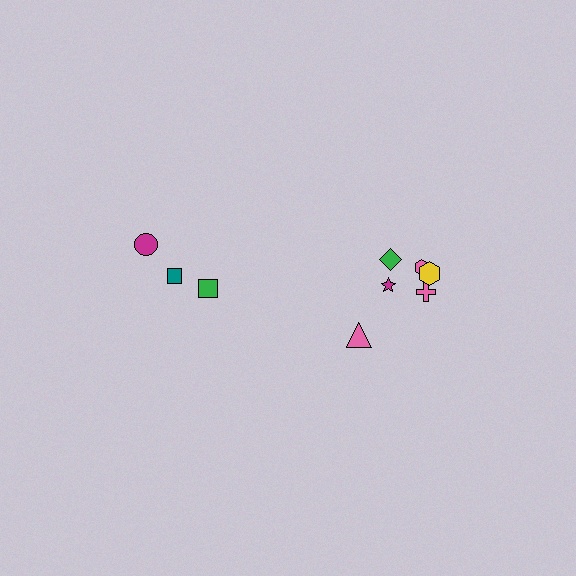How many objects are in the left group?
There are 3 objects.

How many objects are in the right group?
There are 6 objects.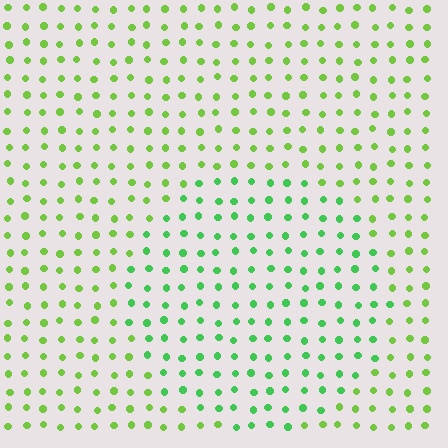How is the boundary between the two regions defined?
The boundary is defined purely by a slight shift in hue (about 30 degrees). Spacing, size, and orientation are identical on both sides.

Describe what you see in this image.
The image is filled with small lime elements in a uniform arrangement. A circle-shaped region is visible where the elements are tinted to a slightly different hue, forming a subtle color boundary.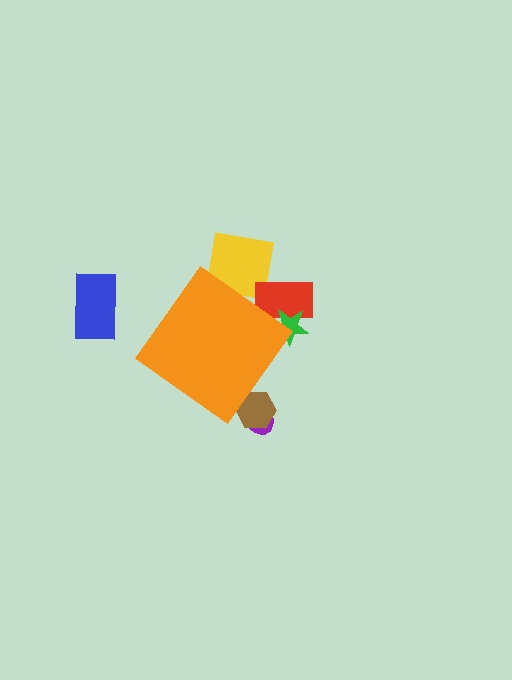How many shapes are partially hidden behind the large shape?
5 shapes are partially hidden.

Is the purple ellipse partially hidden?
Yes, the purple ellipse is partially hidden behind the orange diamond.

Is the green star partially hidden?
Yes, the green star is partially hidden behind the orange diamond.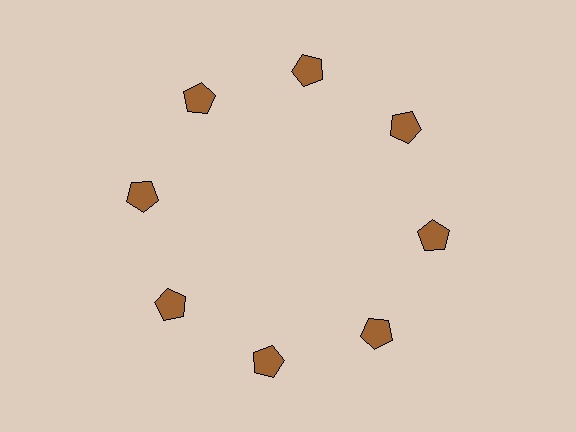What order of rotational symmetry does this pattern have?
This pattern has 8-fold rotational symmetry.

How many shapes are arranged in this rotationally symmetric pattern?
There are 8 shapes, arranged in 8 groups of 1.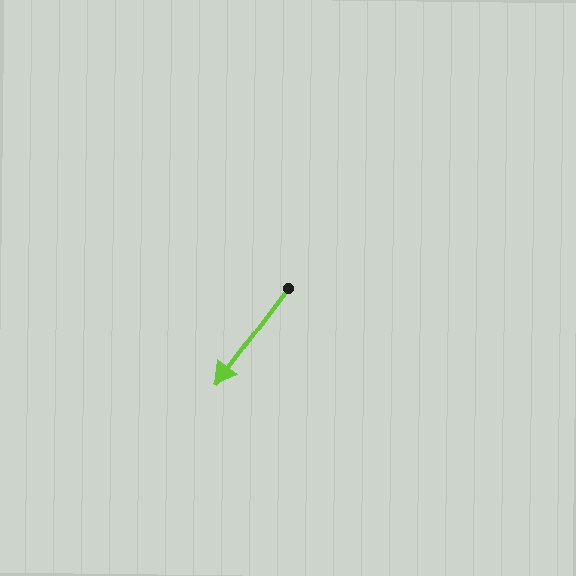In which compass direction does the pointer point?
Southwest.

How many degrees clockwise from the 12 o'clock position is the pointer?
Approximately 217 degrees.